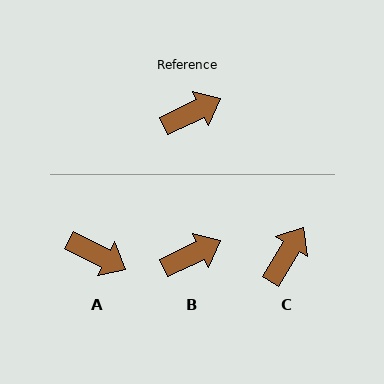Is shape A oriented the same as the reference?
No, it is off by about 52 degrees.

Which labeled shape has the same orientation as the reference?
B.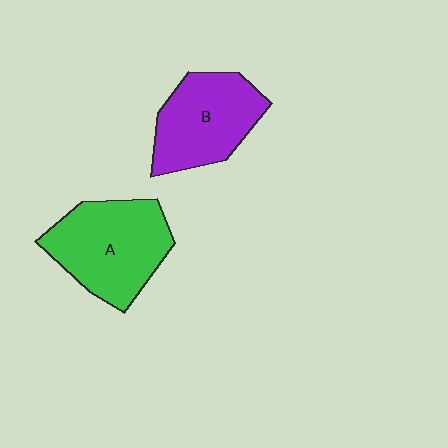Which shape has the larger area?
Shape A (green).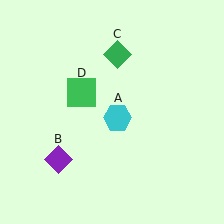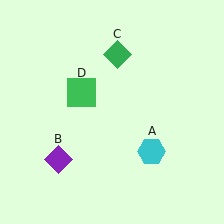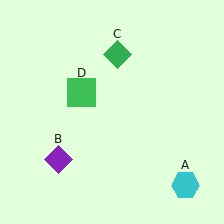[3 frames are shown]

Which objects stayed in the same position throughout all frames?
Purple diamond (object B) and green diamond (object C) and green square (object D) remained stationary.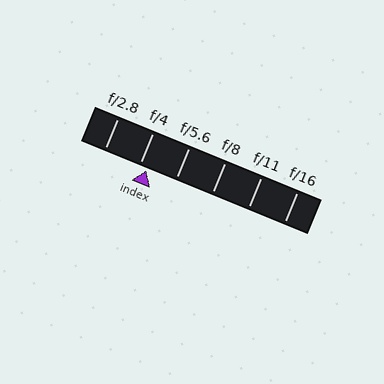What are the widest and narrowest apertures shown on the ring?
The widest aperture shown is f/2.8 and the narrowest is f/16.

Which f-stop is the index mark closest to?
The index mark is closest to f/4.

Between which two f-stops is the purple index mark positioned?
The index mark is between f/4 and f/5.6.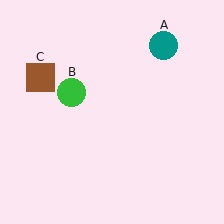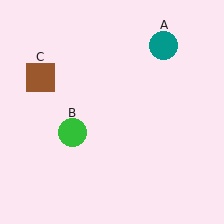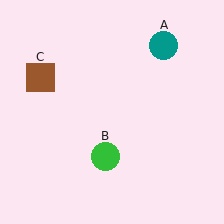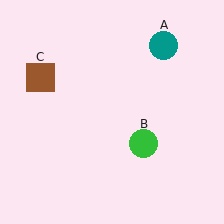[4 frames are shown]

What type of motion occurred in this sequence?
The green circle (object B) rotated counterclockwise around the center of the scene.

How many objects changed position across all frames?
1 object changed position: green circle (object B).